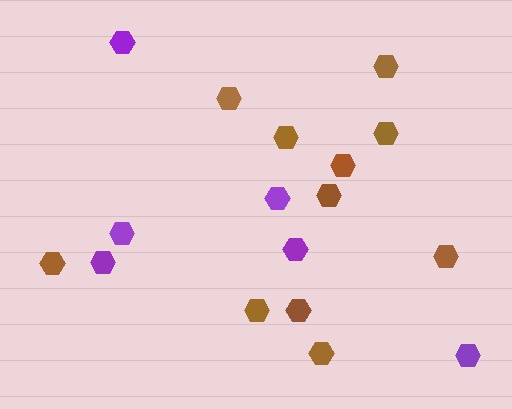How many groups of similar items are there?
There are 2 groups: one group of purple hexagons (6) and one group of brown hexagons (11).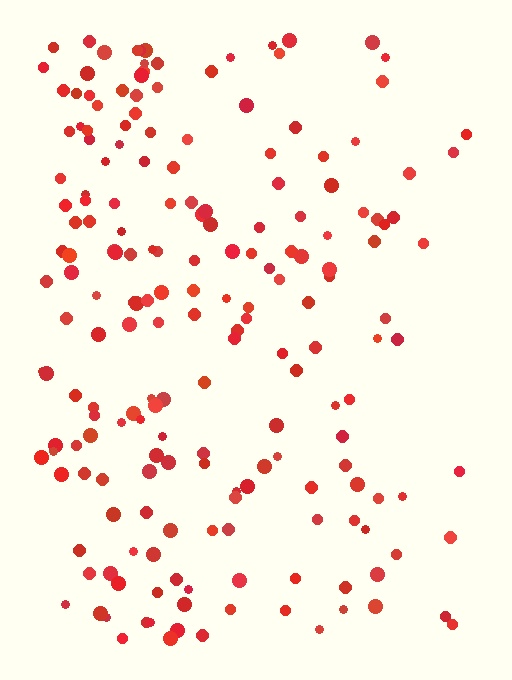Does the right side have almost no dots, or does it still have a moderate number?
Still a moderate number, just noticeably fewer than the left.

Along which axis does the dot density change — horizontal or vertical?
Horizontal.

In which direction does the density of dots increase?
From right to left, with the left side densest.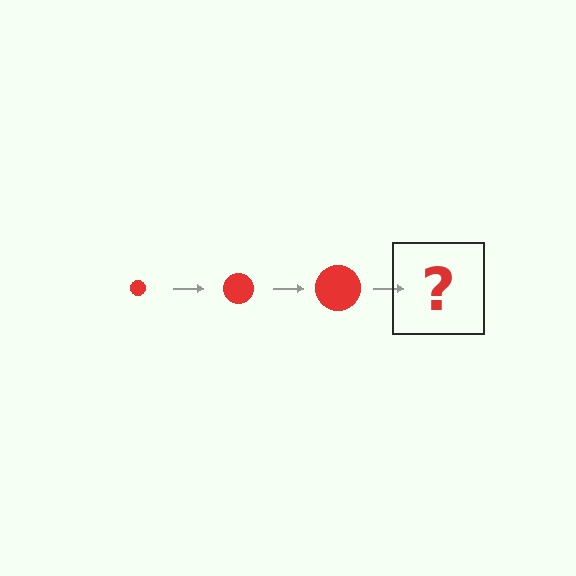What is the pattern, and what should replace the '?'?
The pattern is that the circle gets progressively larger each step. The '?' should be a red circle, larger than the previous one.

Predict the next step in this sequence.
The next step is a red circle, larger than the previous one.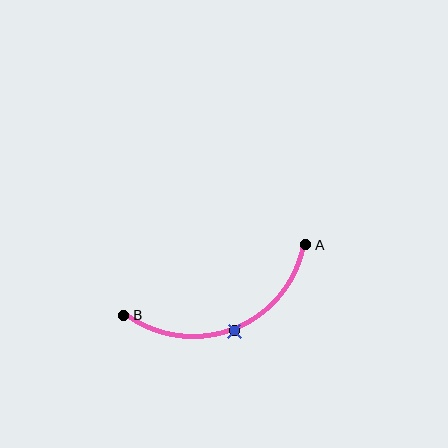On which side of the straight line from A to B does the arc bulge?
The arc bulges below the straight line connecting A and B.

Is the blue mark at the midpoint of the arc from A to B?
Yes. The blue mark lies on the arc at equal arc-length from both A and B — it is the arc midpoint.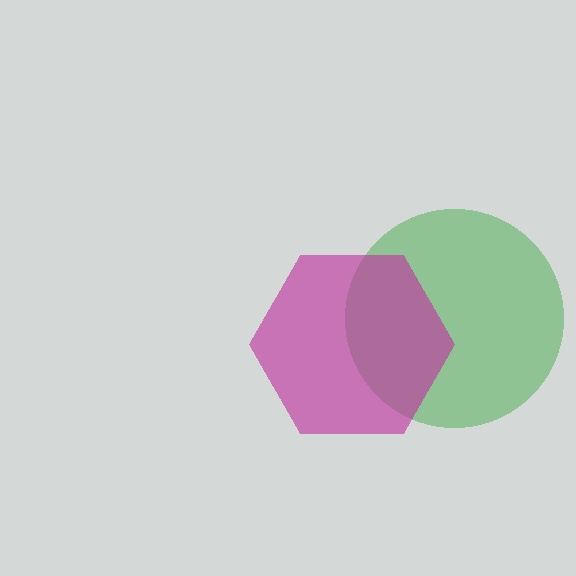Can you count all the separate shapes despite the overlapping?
Yes, there are 2 separate shapes.